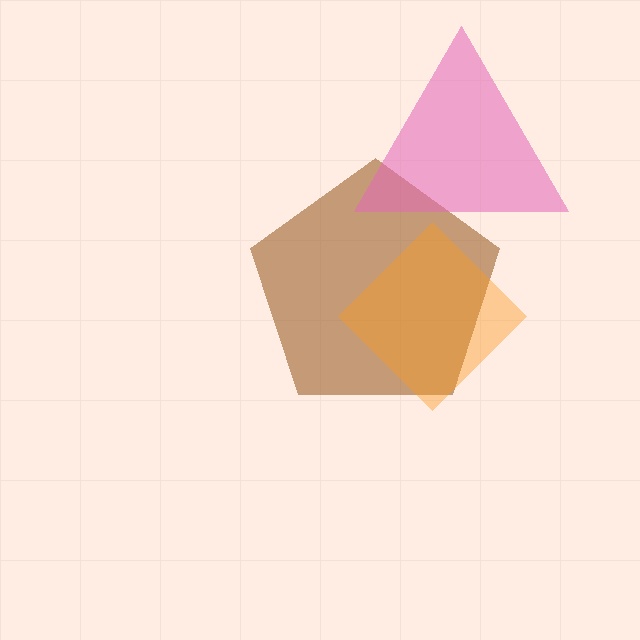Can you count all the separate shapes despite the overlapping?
Yes, there are 3 separate shapes.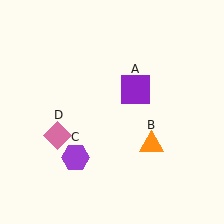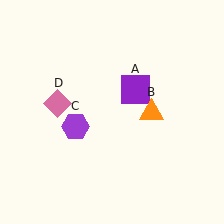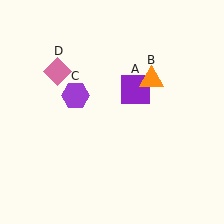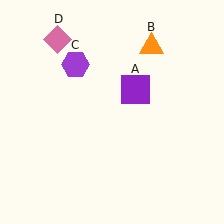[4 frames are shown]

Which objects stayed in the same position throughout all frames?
Purple square (object A) remained stationary.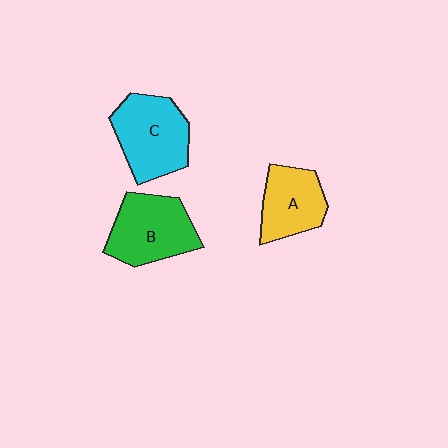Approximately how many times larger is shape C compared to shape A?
Approximately 1.3 times.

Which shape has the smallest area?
Shape A (yellow).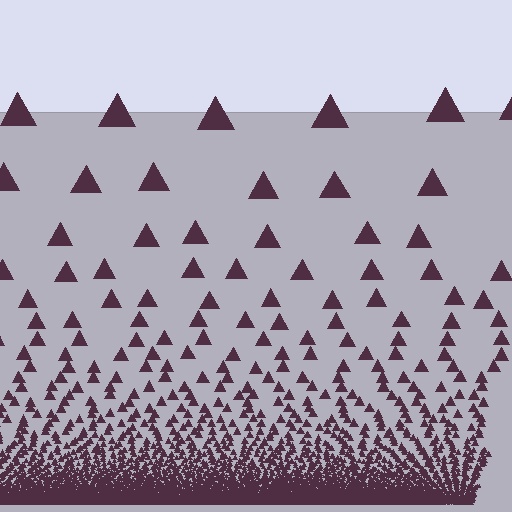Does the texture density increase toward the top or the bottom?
Density increases toward the bottom.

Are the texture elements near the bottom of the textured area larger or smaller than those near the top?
Smaller. The gradient is inverted — elements near the bottom are smaller and denser.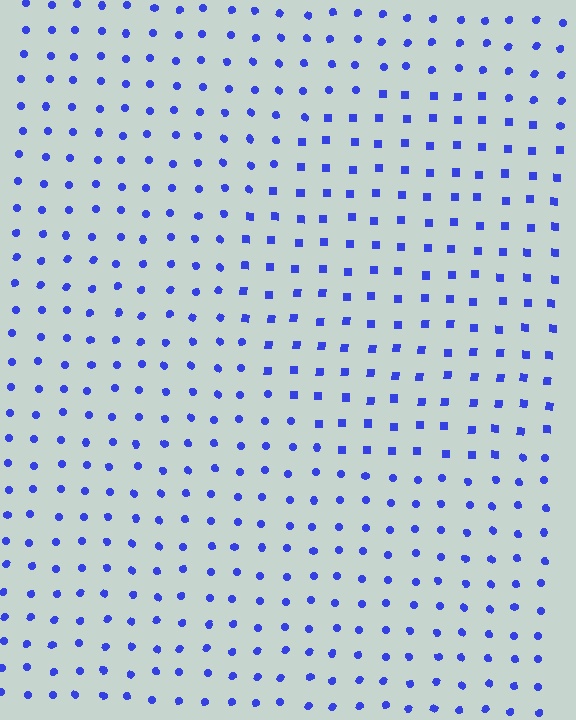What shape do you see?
I see a circle.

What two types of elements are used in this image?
The image uses squares inside the circle region and circles outside it.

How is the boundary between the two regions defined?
The boundary is defined by a change in element shape: squares inside vs. circles outside. All elements share the same color and spacing.